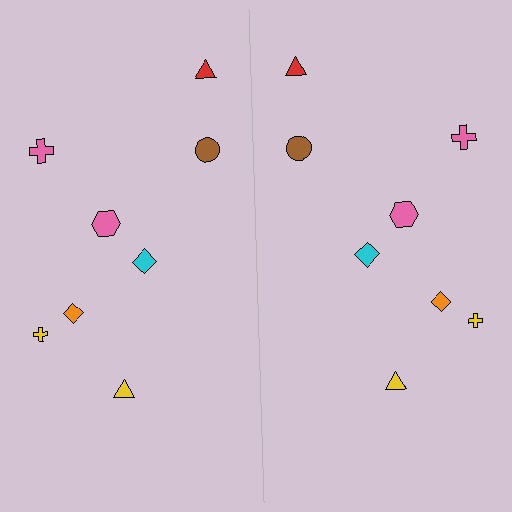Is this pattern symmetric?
Yes, this pattern has bilateral (reflection) symmetry.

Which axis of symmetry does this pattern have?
The pattern has a vertical axis of symmetry running through the center of the image.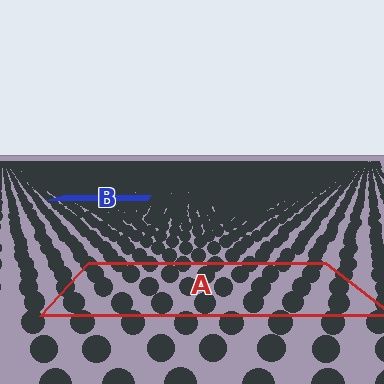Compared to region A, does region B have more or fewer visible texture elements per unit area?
Region B has more texture elements per unit area — they are packed more densely because it is farther away.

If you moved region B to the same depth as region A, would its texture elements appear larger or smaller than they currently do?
They would appear larger. At a closer depth, the same texture elements are projected at a bigger on-screen size.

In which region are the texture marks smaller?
The texture marks are smaller in region B, because it is farther away.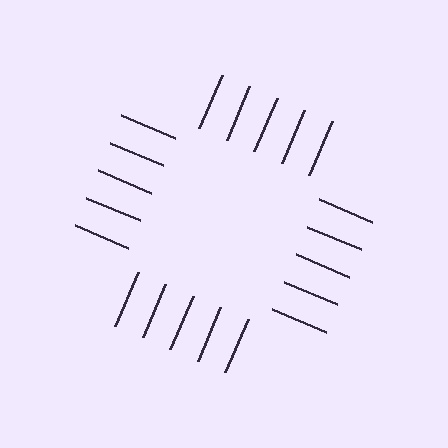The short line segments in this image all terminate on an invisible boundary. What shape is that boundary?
An illusory square — the line segments terminate on its edges but no continuous stroke is drawn.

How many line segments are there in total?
20 — 5 along each of the 4 edges.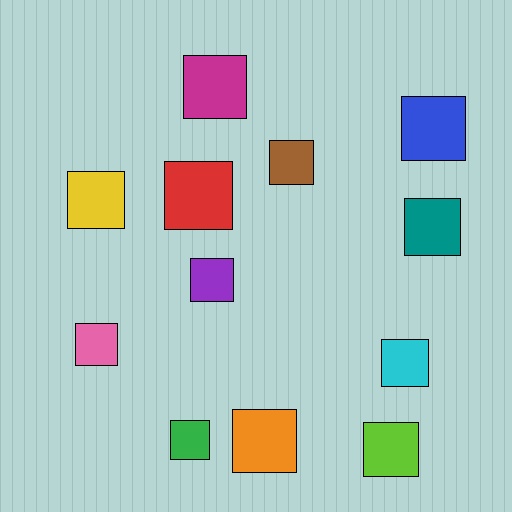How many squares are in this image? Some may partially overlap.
There are 12 squares.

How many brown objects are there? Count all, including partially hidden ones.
There is 1 brown object.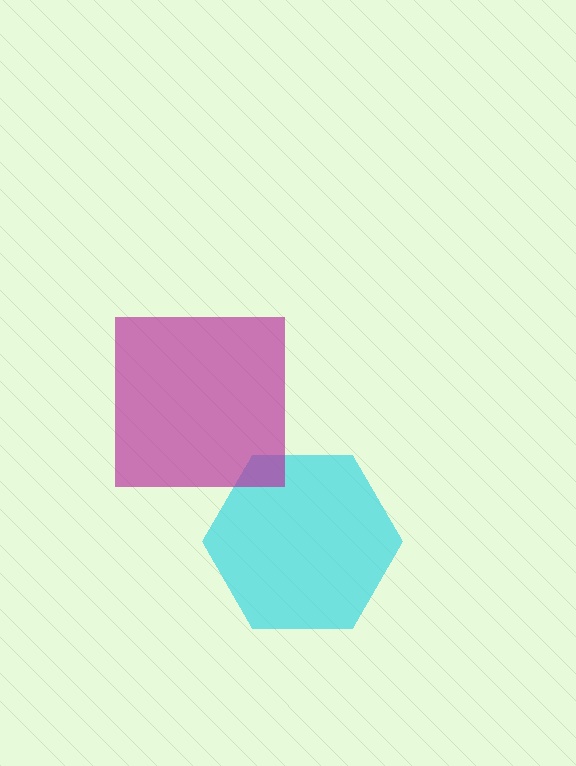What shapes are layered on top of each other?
The layered shapes are: a cyan hexagon, a magenta square.